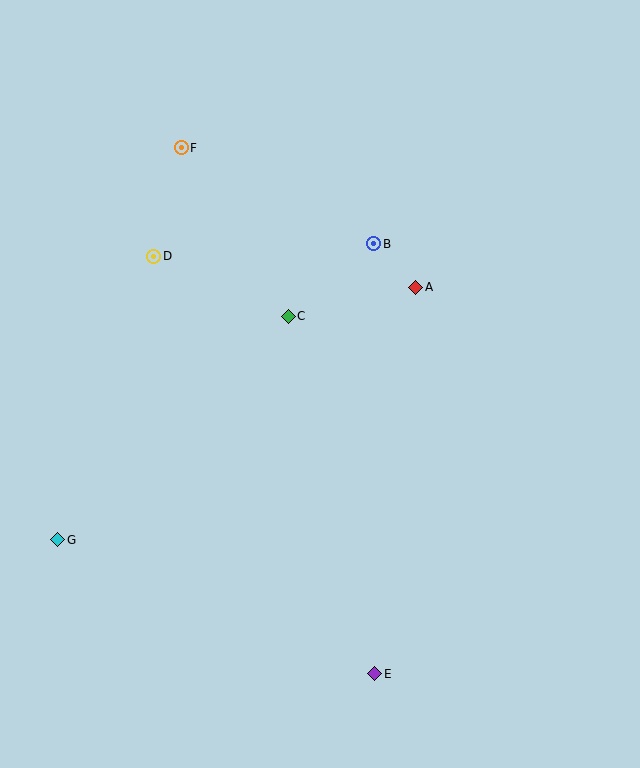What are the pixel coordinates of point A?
Point A is at (416, 287).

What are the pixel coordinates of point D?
Point D is at (154, 256).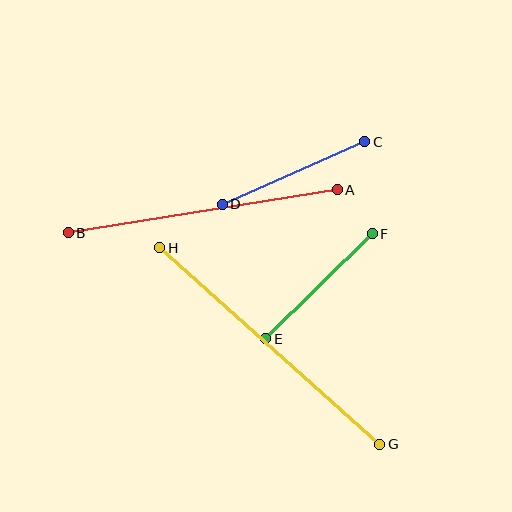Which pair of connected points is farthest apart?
Points G and H are farthest apart.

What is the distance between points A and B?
The distance is approximately 273 pixels.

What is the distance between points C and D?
The distance is approximately 155 pixels.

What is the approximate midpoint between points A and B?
The midpoint is at approximately (203, 211) pixels.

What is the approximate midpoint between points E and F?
The midpoint is at approximately (319, 286) pixels.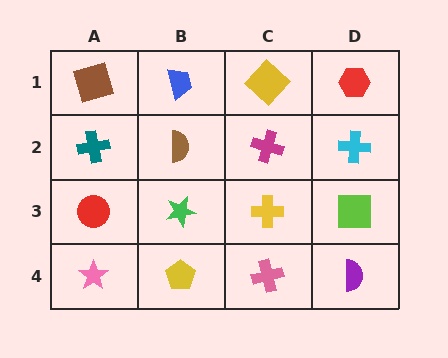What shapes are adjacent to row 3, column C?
A magenta cross (row 2, column C), a pink cross (row 4, column C), a green star (row 3, column B), a lime square (row 3, column D).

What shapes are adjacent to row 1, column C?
A magenta cross (row 2, column C), a blue trapezoid (row 1, column B), a red hexagon (row 1, column D).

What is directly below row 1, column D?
A cyan cross.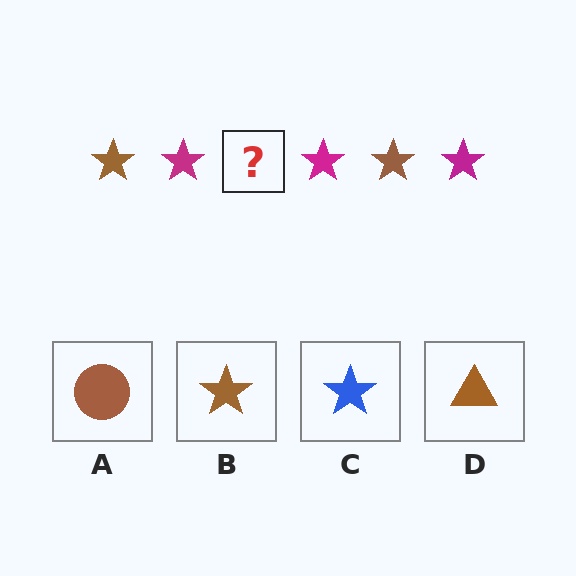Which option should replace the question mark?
Option B.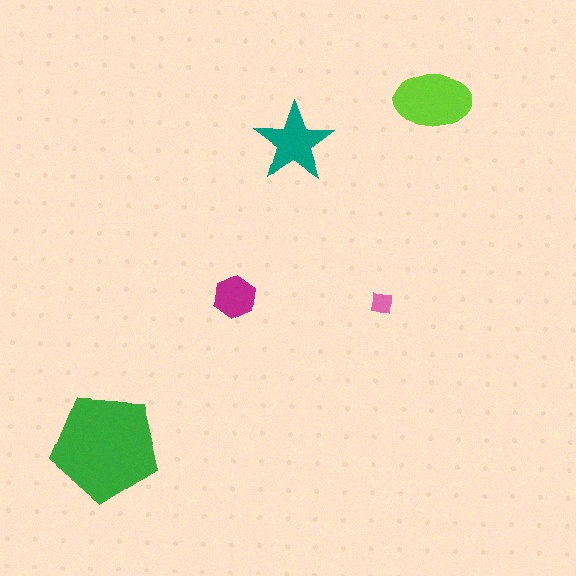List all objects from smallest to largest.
The pink square, the magenta hexagon, the teal star, the lime ellipse, the green pentagon.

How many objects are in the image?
There are 5 objects in the image.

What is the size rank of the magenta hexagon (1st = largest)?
4th.